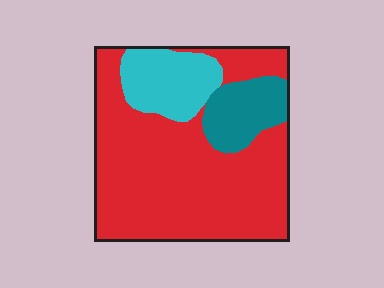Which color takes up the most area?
Red, at roughly 70%.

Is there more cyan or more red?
Red.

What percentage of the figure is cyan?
Cyan takes up about one sixth (1/6) of the figure.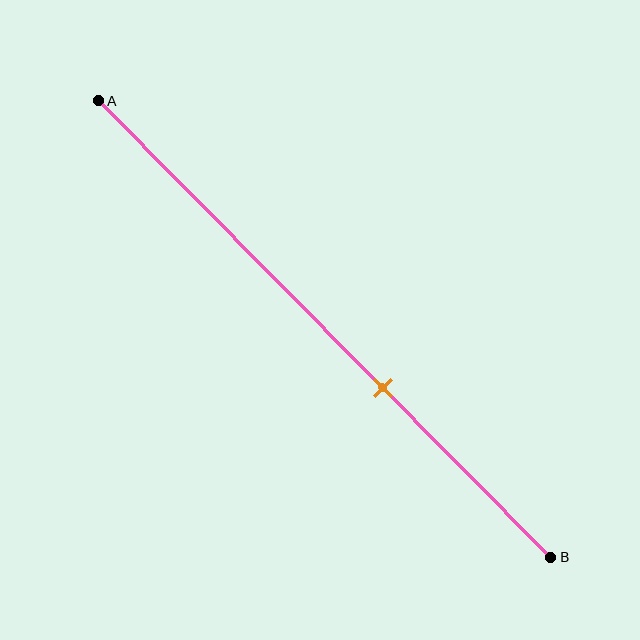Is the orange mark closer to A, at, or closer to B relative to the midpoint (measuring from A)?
The orange mark is closer to point B than the midpoint of segment AB.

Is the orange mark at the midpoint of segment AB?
No, the mark is at about 65% from A, not at the 50% midpoint.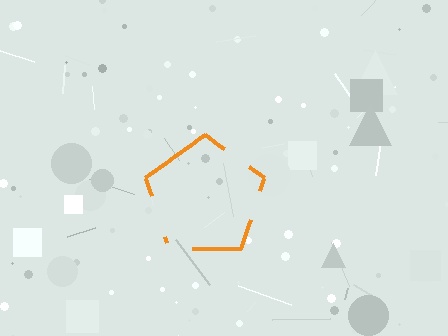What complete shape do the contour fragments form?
The contour fragments form a pentagon.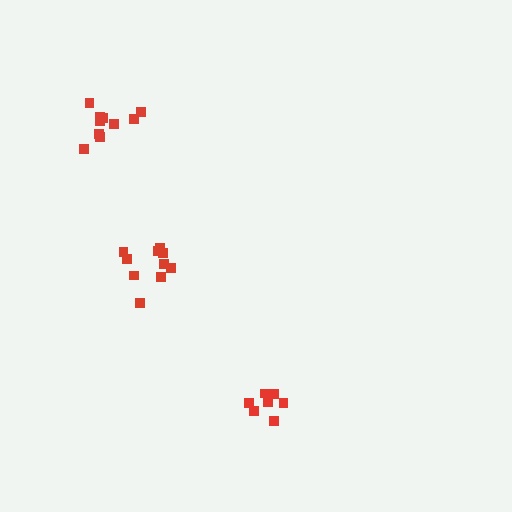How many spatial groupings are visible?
There are 3 spatial groupings.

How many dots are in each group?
Group 1: 10 dots, Group 2: 10 dots, Group 3: 7 dots (27 total).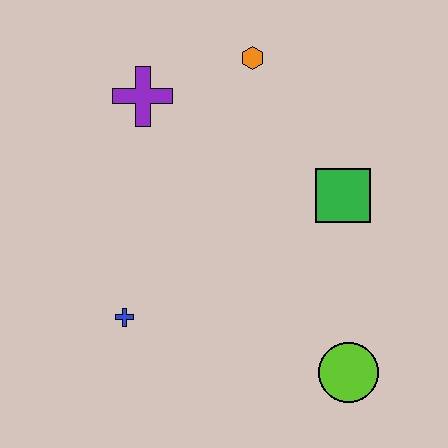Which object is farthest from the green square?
The blue cross is farthest from the green square.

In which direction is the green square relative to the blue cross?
The green square is to the right of the blue cross.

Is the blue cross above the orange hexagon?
No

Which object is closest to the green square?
The orange hexagon is closest to the green square.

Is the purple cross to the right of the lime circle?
No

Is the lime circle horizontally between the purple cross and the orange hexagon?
No